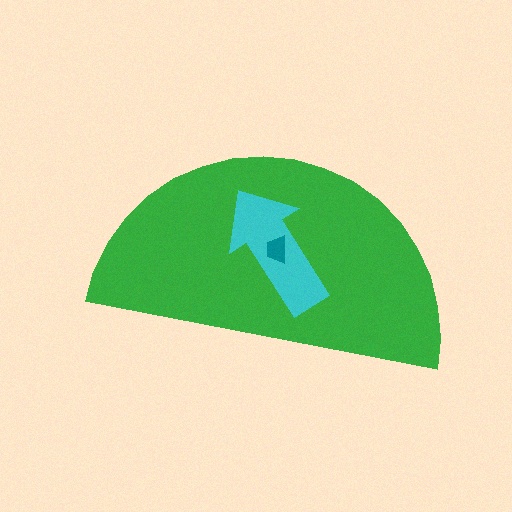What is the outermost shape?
The green semicircle.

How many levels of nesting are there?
3.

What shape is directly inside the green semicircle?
The cyan arrow.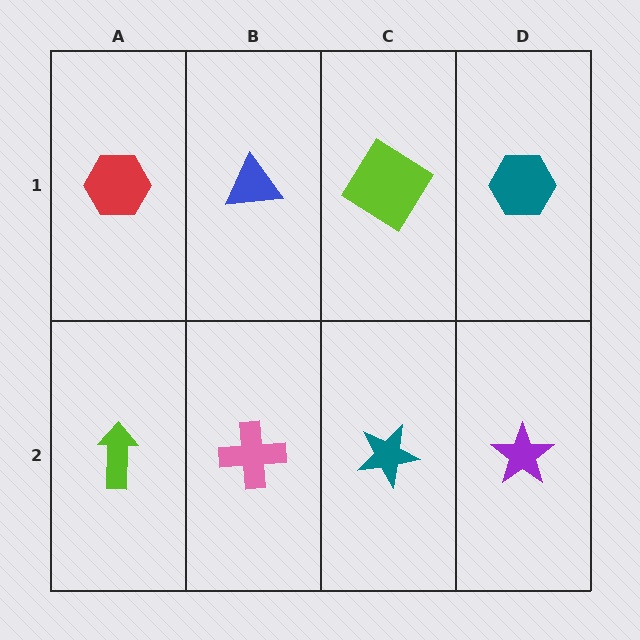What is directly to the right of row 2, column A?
A pink cross.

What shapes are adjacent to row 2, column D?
A teal hexagon (row 1, column D), a teal star (row 2, column C).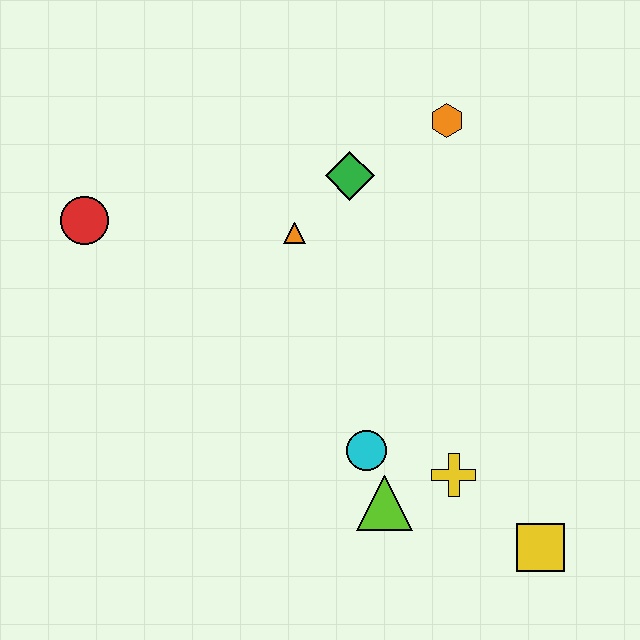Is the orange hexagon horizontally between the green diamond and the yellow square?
Yes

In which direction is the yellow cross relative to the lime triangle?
The yellow cross is to the right of the lime triangle.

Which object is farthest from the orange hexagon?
The yellow square is farthest from the orange hexagon.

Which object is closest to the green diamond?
The orange triangle is closest to the green diamond.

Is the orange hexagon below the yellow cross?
No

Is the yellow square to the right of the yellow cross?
Yes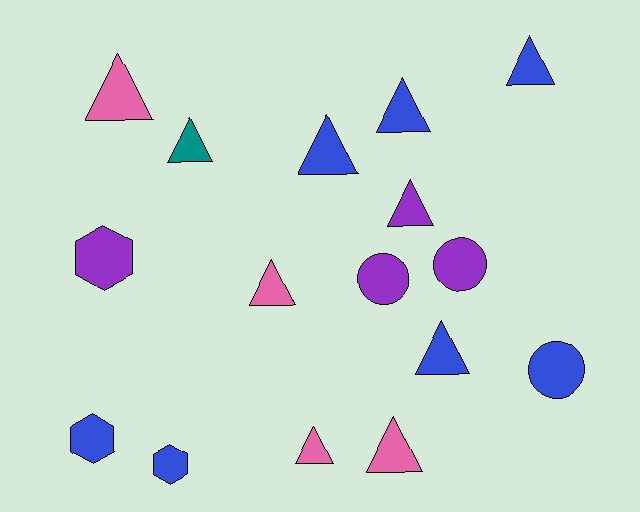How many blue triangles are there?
There are 4 blue triangles.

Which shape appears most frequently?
Triangle, with 10 objects.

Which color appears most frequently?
Blue, with 7 objects.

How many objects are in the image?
There are 16 objects.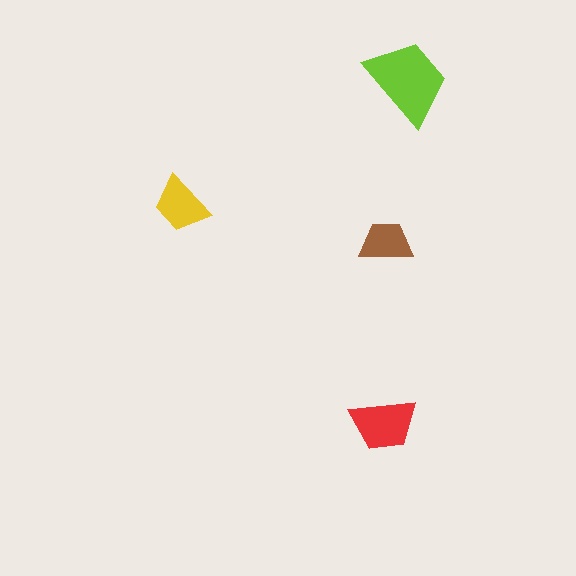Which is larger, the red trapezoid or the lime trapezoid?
The lime one.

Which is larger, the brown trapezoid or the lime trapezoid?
The lime one.